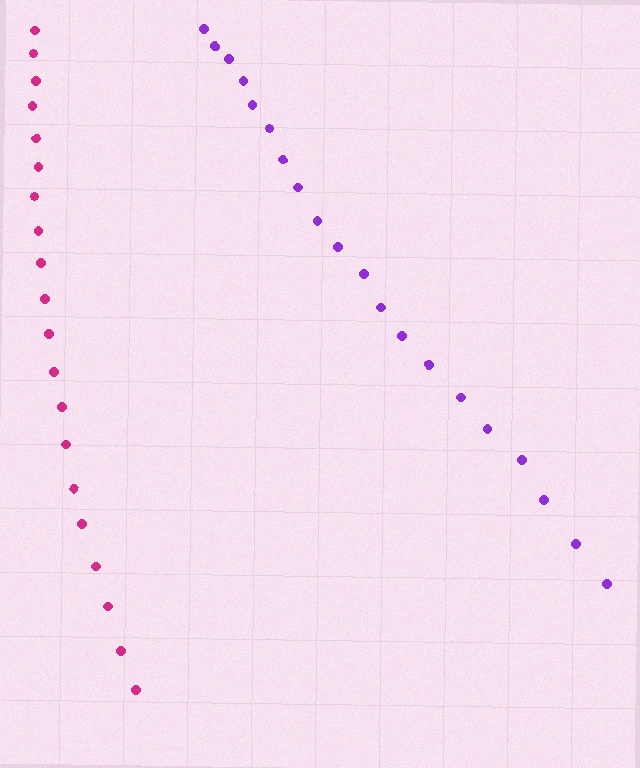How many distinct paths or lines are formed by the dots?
There are 2 distinct paths.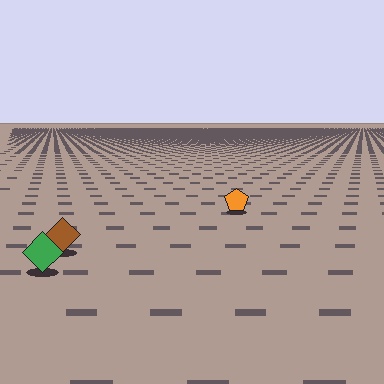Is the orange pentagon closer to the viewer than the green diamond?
No. The green diamond is closer — you can tell from the texture gradient: the ground texture is coarser near it.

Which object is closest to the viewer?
The green diamond is closest. The texture marks near it are larger and more spread out.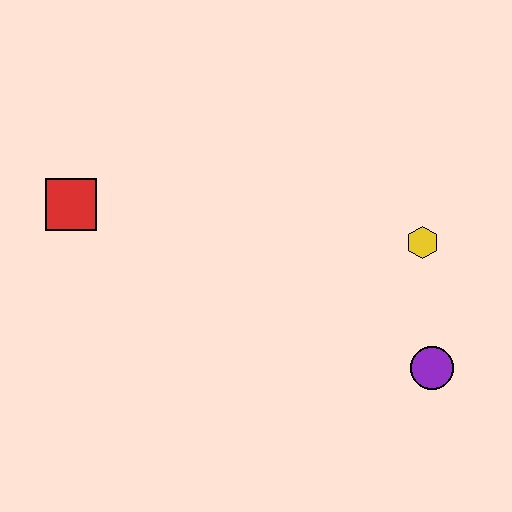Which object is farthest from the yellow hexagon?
The red square is farthest from the yellow hexagon.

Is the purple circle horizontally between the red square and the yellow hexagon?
No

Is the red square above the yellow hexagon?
Yes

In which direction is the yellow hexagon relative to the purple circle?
The yellow hexagon is above the purple circle.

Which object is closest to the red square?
The yellow hexagon is closest to the red square.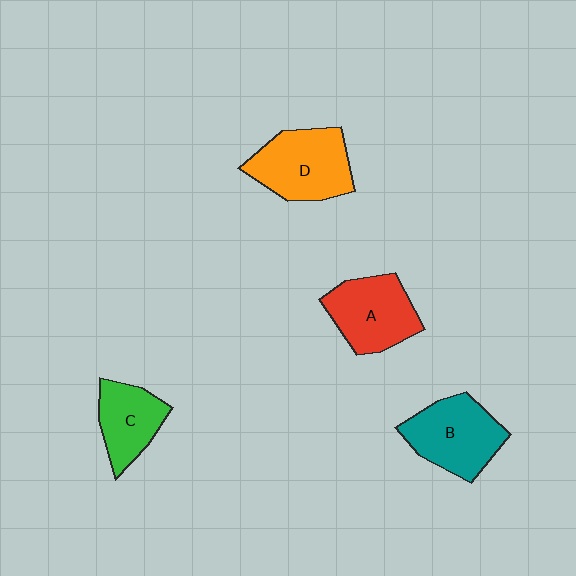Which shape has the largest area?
Shape D (orange).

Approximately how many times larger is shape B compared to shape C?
Approximately 1.3 times.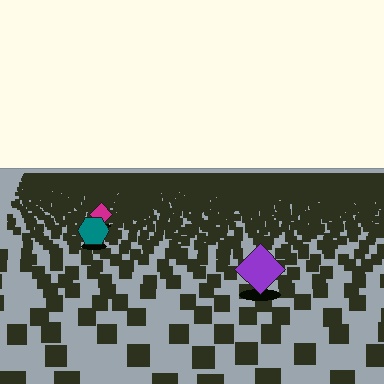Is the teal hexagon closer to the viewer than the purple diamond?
No. The purple diamond is closer — you can tell from the texture gradient: the ground texture is coarser near it.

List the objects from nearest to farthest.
From nearest to farthest: the purple diamond, the teal hexagon, the magenta diamond.